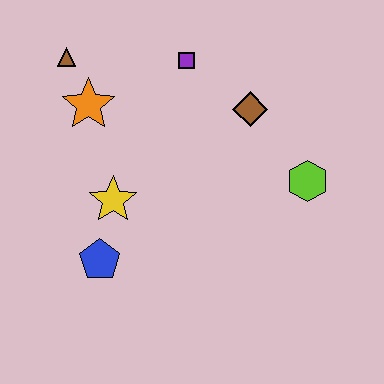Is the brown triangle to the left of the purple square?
Yes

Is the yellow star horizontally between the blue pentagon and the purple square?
Yes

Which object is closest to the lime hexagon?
The brown diamond is closest to the lime hexagon.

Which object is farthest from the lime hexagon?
The brown triangle is farthest from the lime hexagon.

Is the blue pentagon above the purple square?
No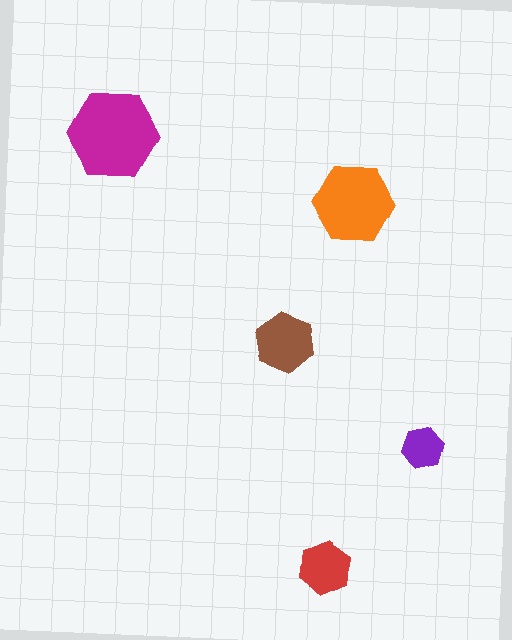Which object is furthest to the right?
The purple hexagon is rightmost.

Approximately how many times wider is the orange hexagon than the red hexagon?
About 1.5 times wider.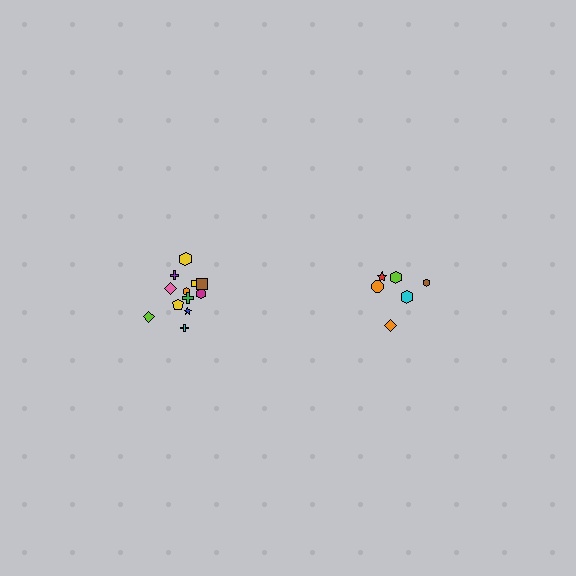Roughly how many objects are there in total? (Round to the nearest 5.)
Roughly 20 objects in total.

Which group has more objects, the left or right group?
The left group.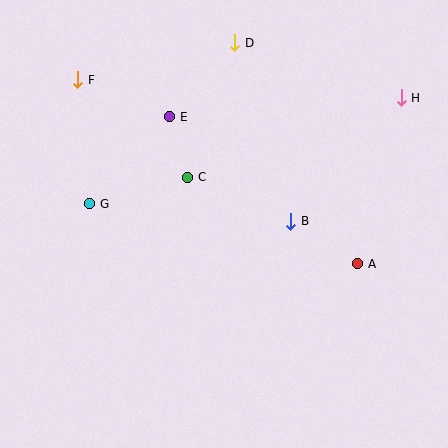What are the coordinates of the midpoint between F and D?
The midpoint between F and D is at (156, 61).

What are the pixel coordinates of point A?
Point A is at (358, 264).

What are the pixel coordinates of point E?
Point E is at (170, 117).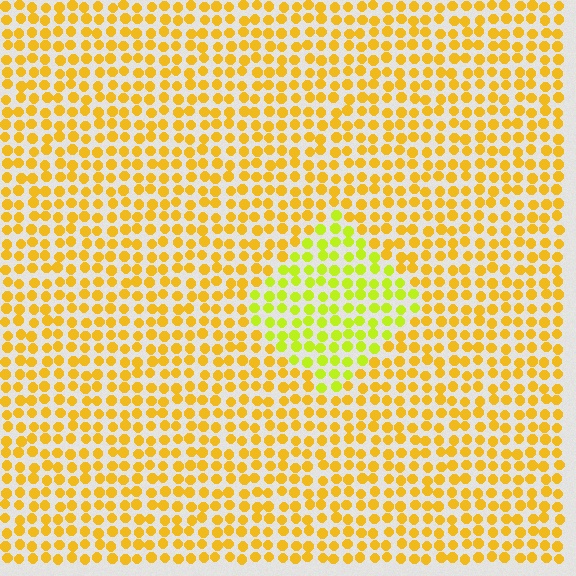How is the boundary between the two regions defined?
The boundary is defined purely by a slight shift in hue (about 32 degrees). Spacing, size, and orientation are identical on both sides.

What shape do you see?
I see a diamond.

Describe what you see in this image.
The image is filled with small yellow elements in a uniform arrangement. A diamond-shaped region is visible where the elements are tinted to a slightly different hue, forming a subtle color boundary.